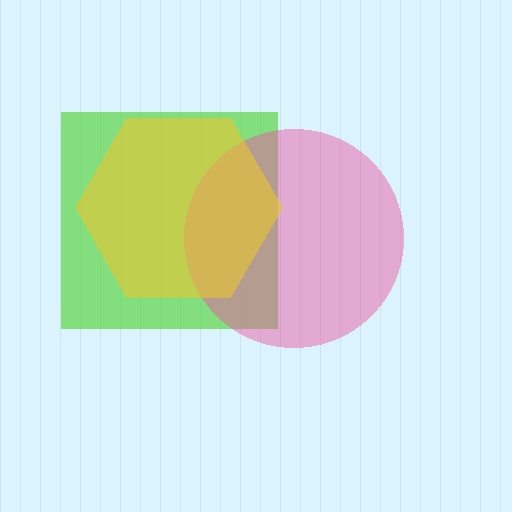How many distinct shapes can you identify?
There are 3 distinct shapes: a lime square, a pink circle, a yellow hexagon.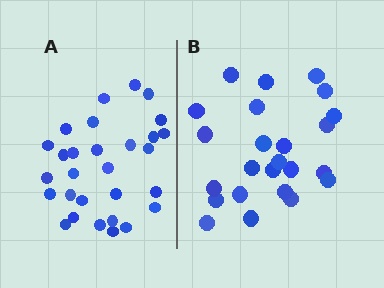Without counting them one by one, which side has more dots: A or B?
Region A (the left region) has more dots.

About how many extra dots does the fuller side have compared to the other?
Region A has about 5 more dots than region B.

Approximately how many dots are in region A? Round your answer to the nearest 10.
About 30 dots. (The exact count is 29, which rounds to 30.)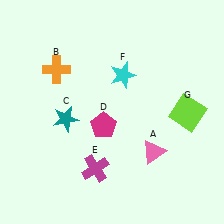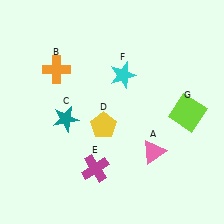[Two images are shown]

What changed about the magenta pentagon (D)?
In Image 1, D is magenta. In Image 2, it changed to yellow.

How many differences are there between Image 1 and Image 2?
There is 1 difference between the two images.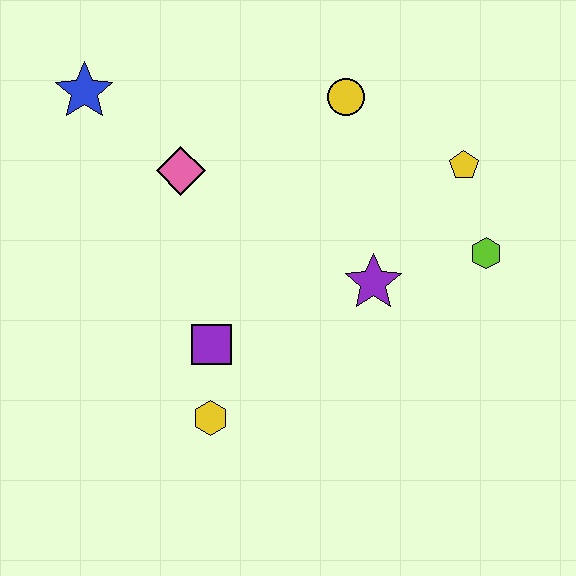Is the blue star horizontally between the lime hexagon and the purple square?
No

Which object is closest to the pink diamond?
The blue star is closest to the pink diamond.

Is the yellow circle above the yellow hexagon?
Yes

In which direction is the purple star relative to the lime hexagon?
The purple star is to the left of the lime hexagon.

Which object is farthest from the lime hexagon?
The blue star is farthest from the lime hexagon.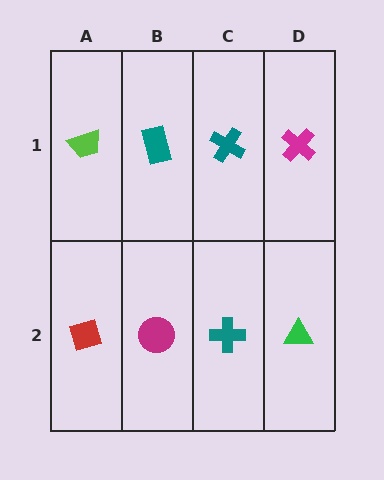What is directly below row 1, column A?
A red diamond.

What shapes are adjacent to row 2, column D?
A magenta cross (row 1, column D), a teal cross (row 2, column C).